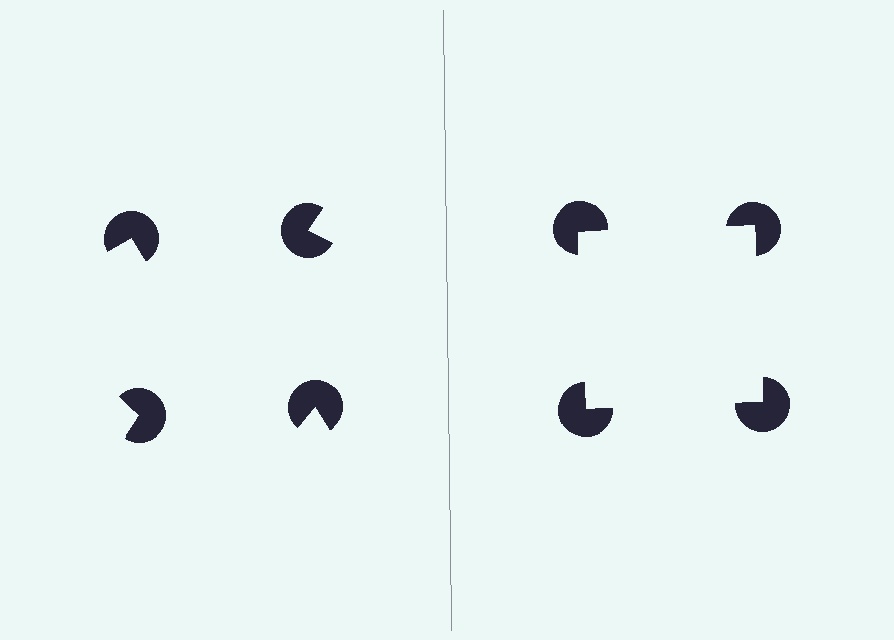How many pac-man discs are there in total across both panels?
8 — 4 on each side.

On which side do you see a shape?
An illusory square appears on the right side. On the left side the wedge cuts are rotated, so no coherent shape forms.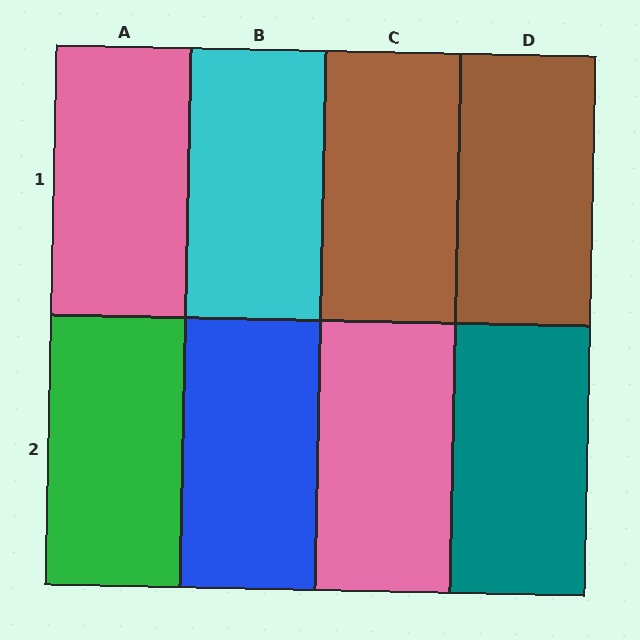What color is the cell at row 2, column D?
Teal.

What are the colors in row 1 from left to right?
Pink, cyan, brown, brown.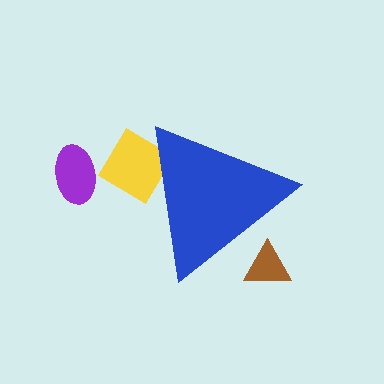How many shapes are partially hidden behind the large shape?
2 shapes are partially hidden.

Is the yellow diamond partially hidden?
Yes, the yellow diamond is partially hidden behind the blue triangle.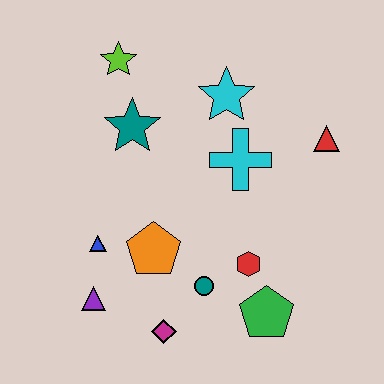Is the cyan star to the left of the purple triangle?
No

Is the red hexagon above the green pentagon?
Yes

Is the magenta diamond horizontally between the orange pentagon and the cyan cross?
Yes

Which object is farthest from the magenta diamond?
The lime star is farthest from the magenta diamond.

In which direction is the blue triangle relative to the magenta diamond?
The blue triangle is above the magenta diamond.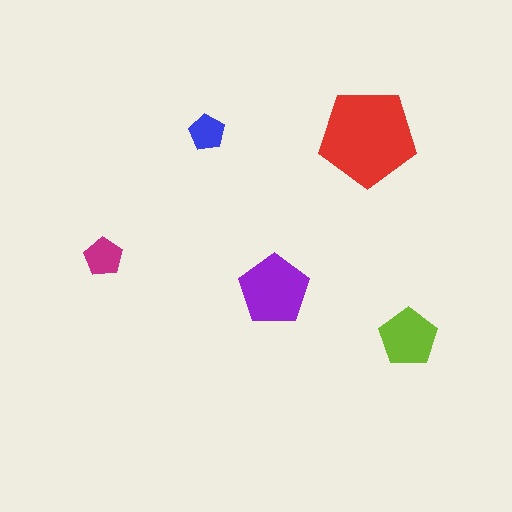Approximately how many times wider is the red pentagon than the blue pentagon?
About 2.5 times wider.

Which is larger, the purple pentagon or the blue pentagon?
The purple one.